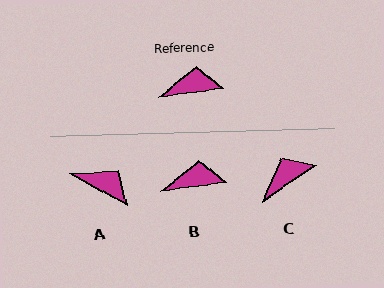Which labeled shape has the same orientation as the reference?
B.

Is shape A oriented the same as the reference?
No, it is off by about 36 degrees.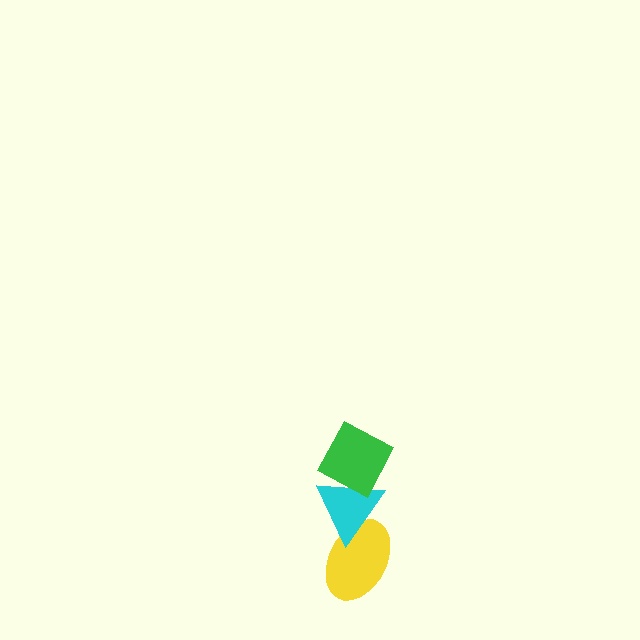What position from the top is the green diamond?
The green diamond is 1st from the top.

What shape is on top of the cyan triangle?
The green diamond is on top of the cyan triangle.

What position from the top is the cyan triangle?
The cyan triangle is 2nd from the top.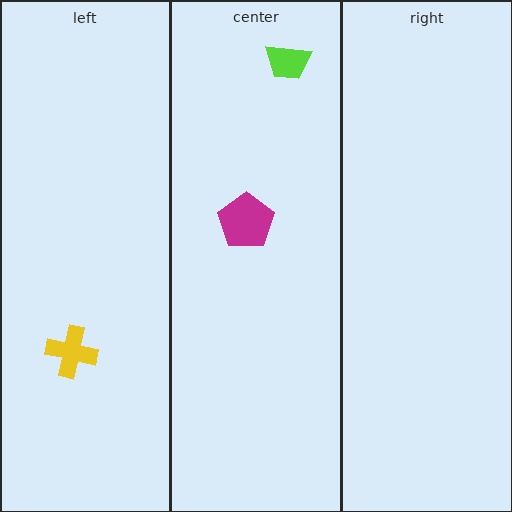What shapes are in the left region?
The yellow cross.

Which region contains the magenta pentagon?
The center region.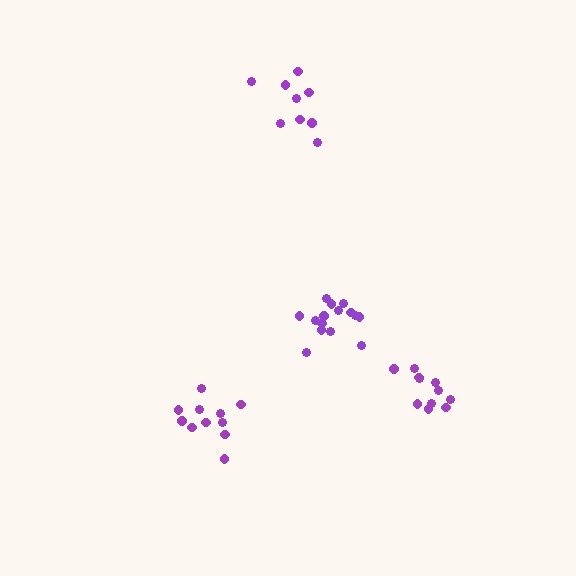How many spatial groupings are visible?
There are 4 spatial groupings.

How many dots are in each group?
Group 1: 9 dots, Group 2: 15 dots, Group 3: 11 dots, Group 4: 11 dots (46 total).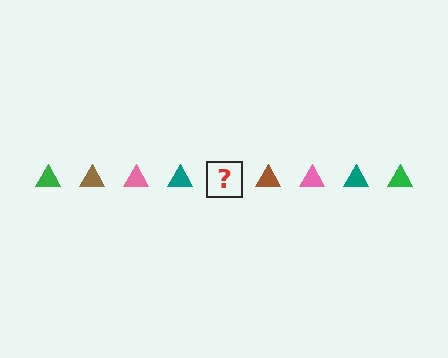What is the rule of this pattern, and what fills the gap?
The rule is that the pattern cycles through green, brown, pink, teal triangles. The gap should be filled with a green triangle.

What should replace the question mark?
The question mark should be replaced with a green triangle.